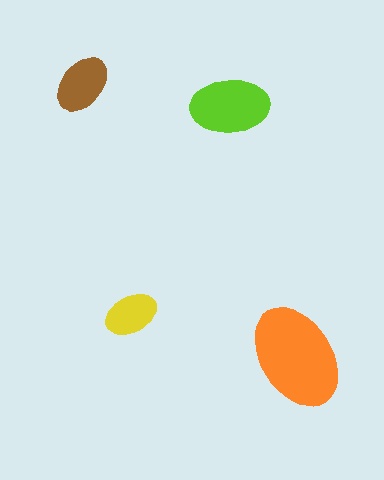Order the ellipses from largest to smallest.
the orange one, the lime one, the brown one, the yellow one.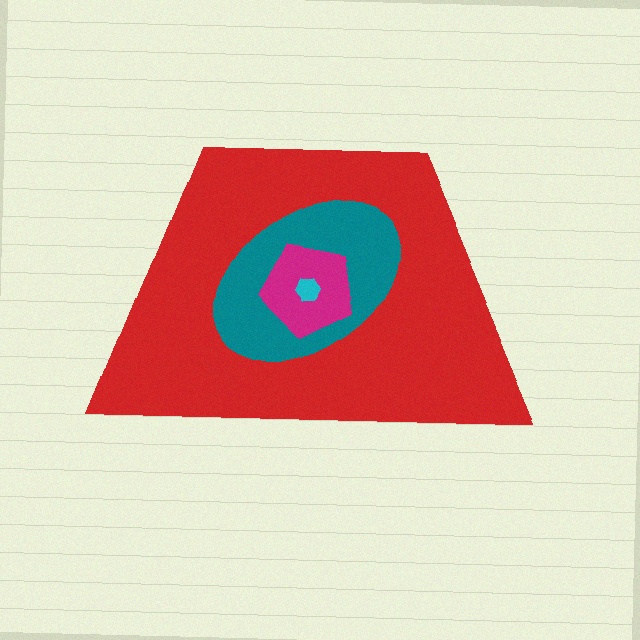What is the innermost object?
The cyan hexagon.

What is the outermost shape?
The red trapezoid.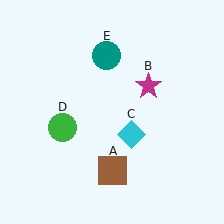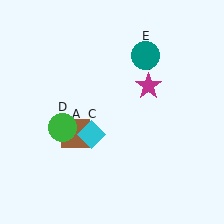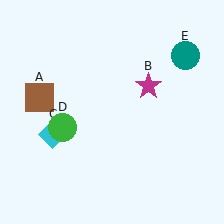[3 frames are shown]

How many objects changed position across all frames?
3 objects changed position: brown square (object A), cyan diamond (object C), teal circle (object E).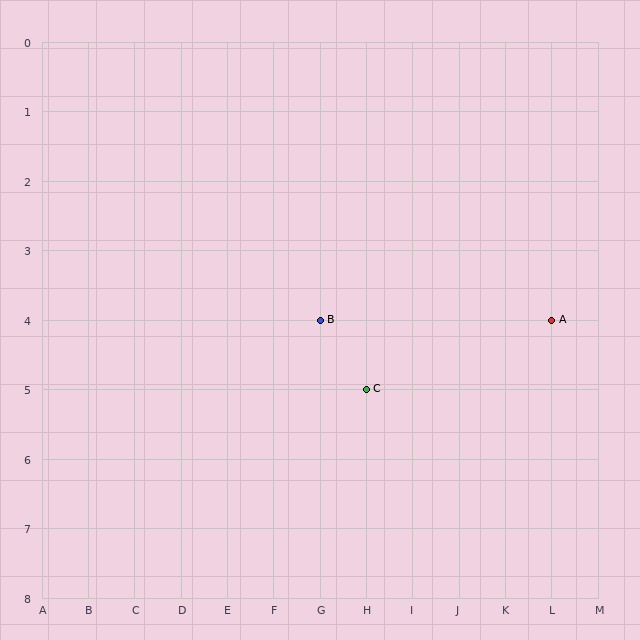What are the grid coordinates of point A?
Point A is at grid coordinates (L, 4).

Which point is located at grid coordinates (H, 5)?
Point C is at (H, 5).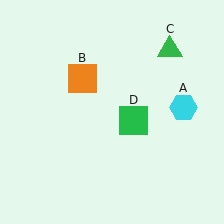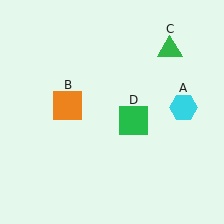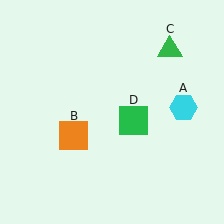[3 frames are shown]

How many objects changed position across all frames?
1 object changed position: orange square (object B).